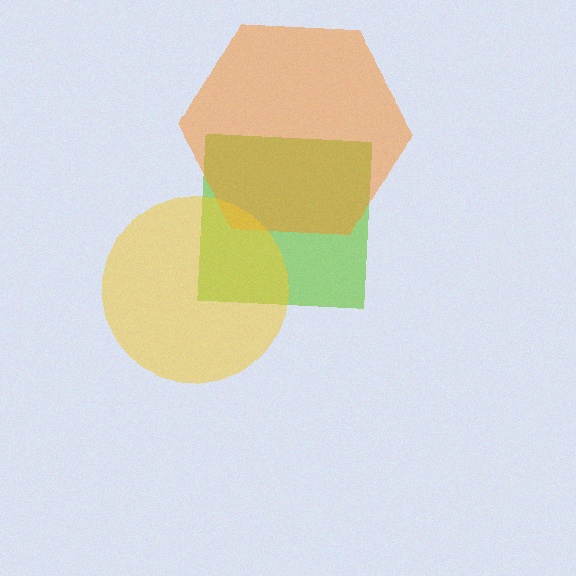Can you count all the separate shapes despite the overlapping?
Yes, there are 3 separate shapes.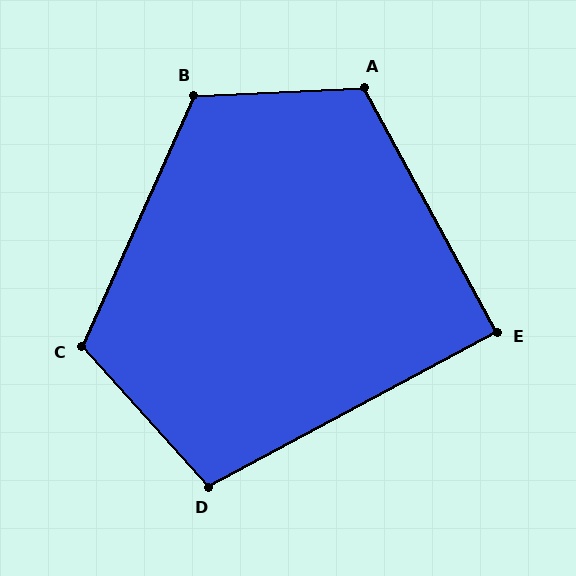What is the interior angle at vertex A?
Approximately 116 degrees (obtuse).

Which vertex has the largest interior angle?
B, at approximately 117 degrees.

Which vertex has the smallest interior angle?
E, at approximately 90 degrees.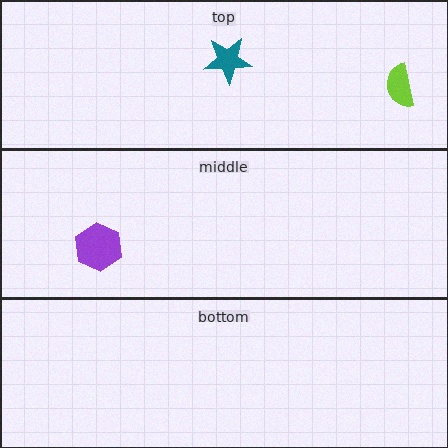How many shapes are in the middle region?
1.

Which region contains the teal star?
The top region.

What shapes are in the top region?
The teal star, the lime semicircle.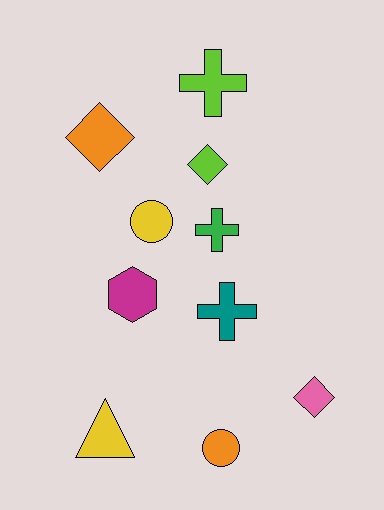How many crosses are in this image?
There are 3 crosses.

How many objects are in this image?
There are 10 objects.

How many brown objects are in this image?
There are no brown objects.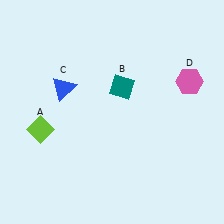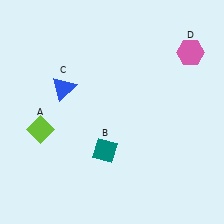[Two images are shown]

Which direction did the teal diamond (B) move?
The teal diamond (B) moved down.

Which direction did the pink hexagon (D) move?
The pink hexagon (D) moved up.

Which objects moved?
The objects that moved are: the teal diamond (B), the pink hexagon (D).